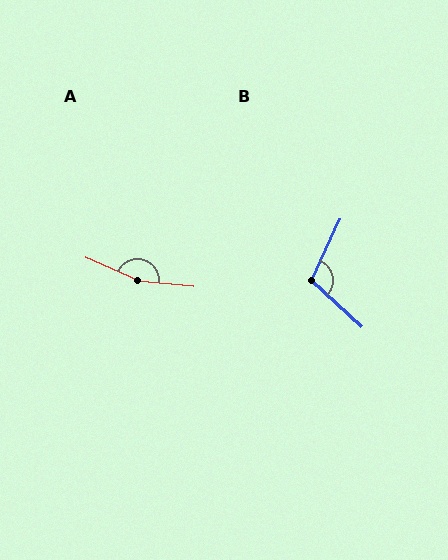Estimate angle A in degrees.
Approximately 162 degrees.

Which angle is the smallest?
B, at approximately 108 degrees.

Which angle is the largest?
A, at approximately 162 degrees.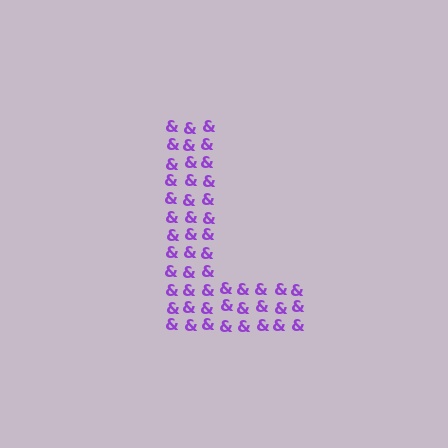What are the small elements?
The small elements are ampersands.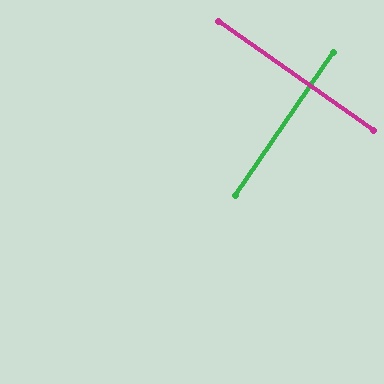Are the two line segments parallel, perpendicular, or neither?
Perpendicular — they meet at approximately 90°.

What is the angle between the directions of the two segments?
Approximately 90 degrees.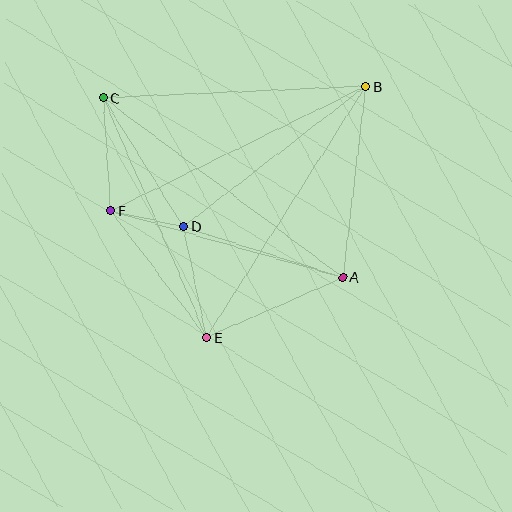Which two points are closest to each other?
Points D and F are closest to each other.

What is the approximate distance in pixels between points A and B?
The distance between A and B is approximately 193 pixels.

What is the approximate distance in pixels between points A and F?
The distance between A and F is approximately 242 pixels.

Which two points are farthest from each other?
Points A and C are farthest from each other.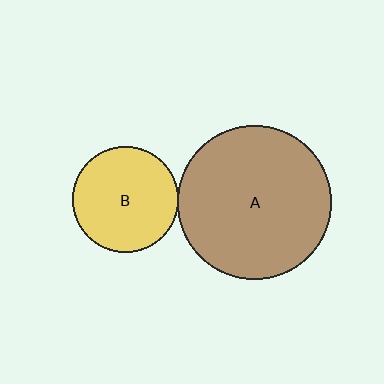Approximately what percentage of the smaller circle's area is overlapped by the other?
Approximately 5%.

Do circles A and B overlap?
Yes.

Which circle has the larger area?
Circle A (brown).